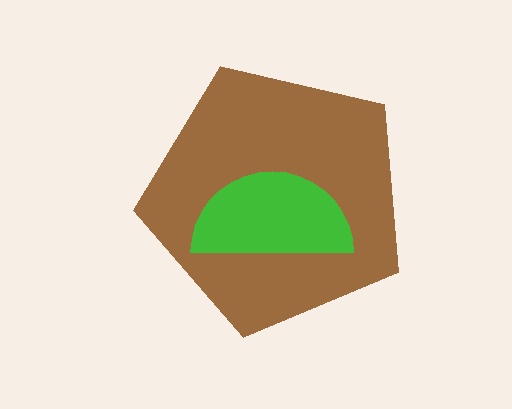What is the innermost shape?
The green semicircle.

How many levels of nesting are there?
2.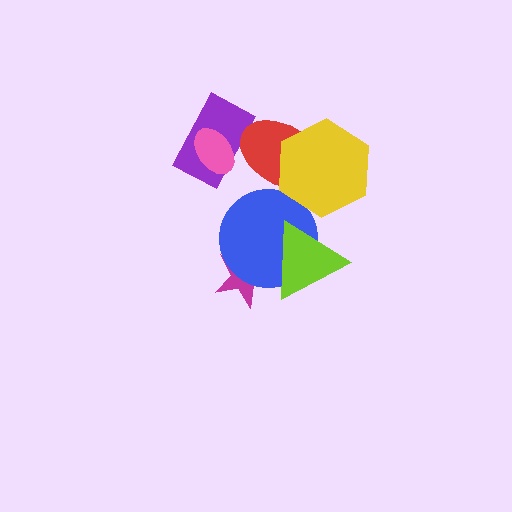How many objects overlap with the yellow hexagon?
1 object overlaps with the yellow hexagon.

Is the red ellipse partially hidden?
Yes, it is partially covered by another shape.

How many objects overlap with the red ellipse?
3 objects overlap with the red ellipse.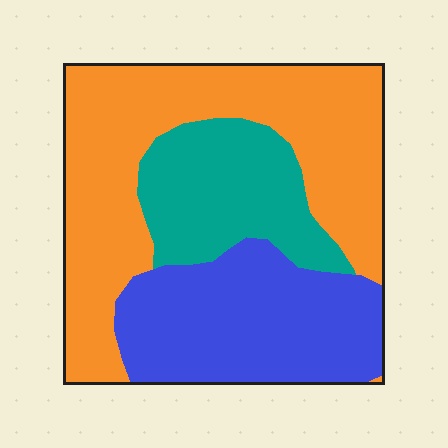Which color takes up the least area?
Teal, at roughly 20%.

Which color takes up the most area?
Orange, at roughly 50%.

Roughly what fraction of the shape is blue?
Blue covers 31% of the shape.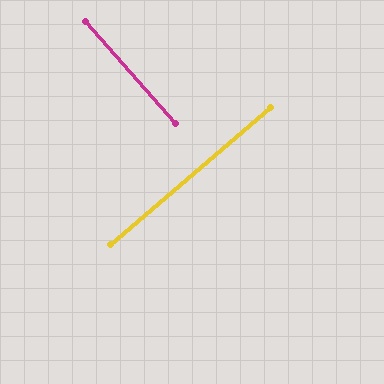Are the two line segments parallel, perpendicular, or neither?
Perpendicular — they meet at approximately 89°.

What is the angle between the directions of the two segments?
Approximately 89 degrees.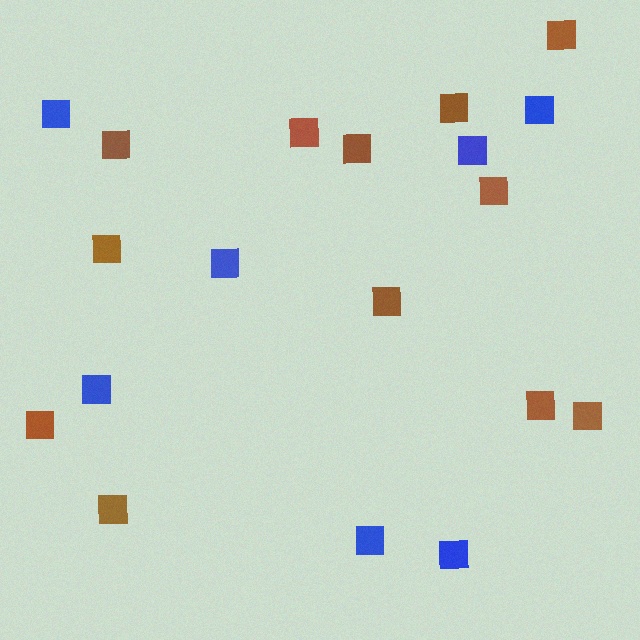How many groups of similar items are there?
There are 2 groups: one group of brown squares (12) and one group of blue squares (7).